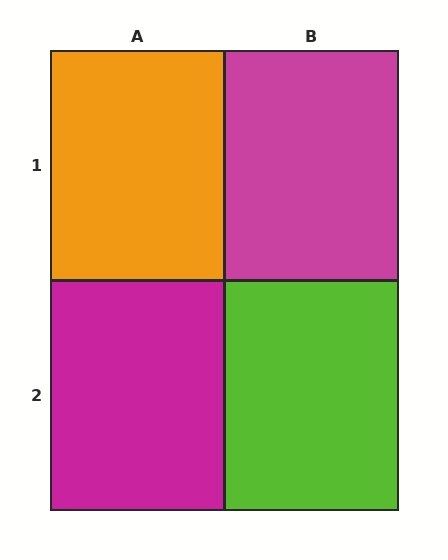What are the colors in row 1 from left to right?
Orange, magenta.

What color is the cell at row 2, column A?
Magenta.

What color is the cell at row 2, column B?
Lime.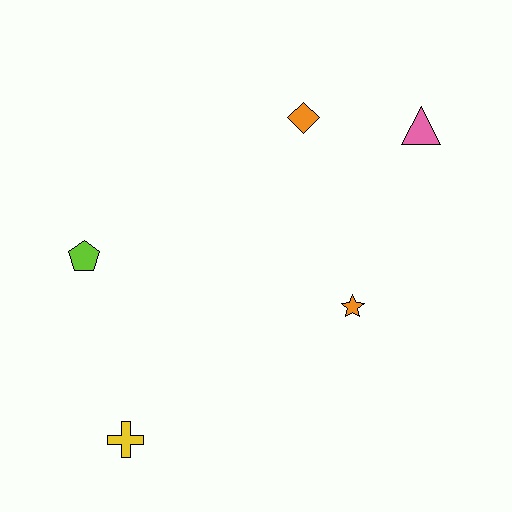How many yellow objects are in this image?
There is 1 yellow object.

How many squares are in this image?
There are no squares.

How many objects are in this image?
There are 5 objects.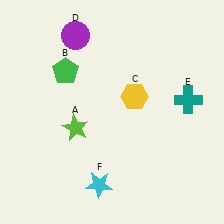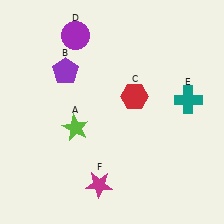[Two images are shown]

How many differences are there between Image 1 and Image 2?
There are 3 differences between the two images.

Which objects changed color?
B changed from green to purple. C changed from yellow to red. F changed from cyan to magenta.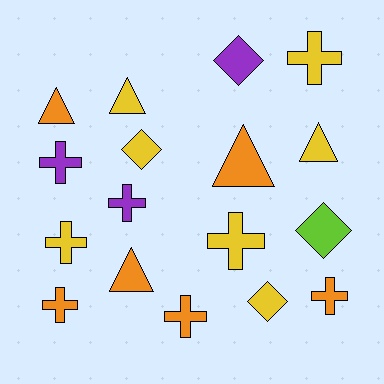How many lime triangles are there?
There are no lime triangles.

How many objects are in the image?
There are 17 objects.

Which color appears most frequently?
Yellow, with 7 objects.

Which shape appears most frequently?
Cross, with 8 objects.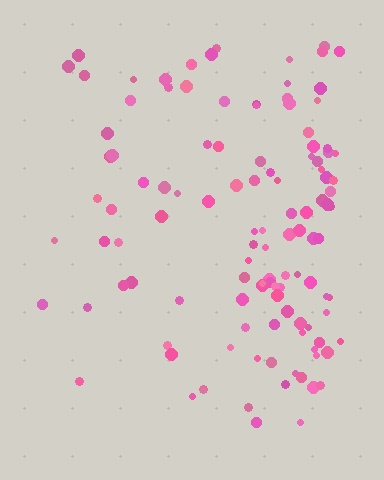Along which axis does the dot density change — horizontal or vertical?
Horizontal.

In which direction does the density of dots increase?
From left to right, with the right side densest.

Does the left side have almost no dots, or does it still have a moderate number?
Still a moderate number, just noticeably fewer than the right.